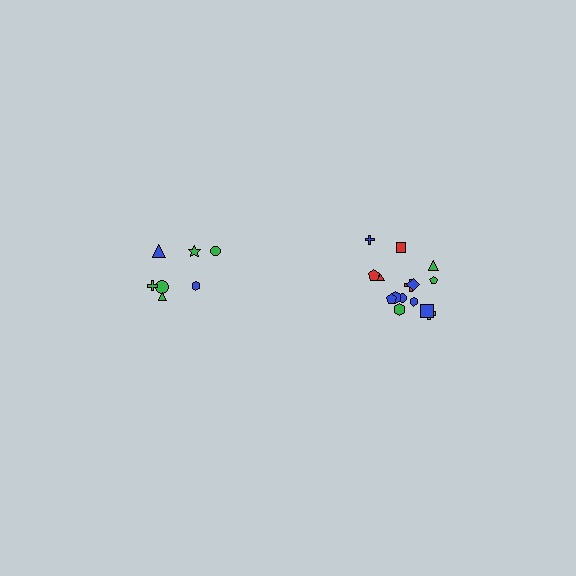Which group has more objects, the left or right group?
The right group.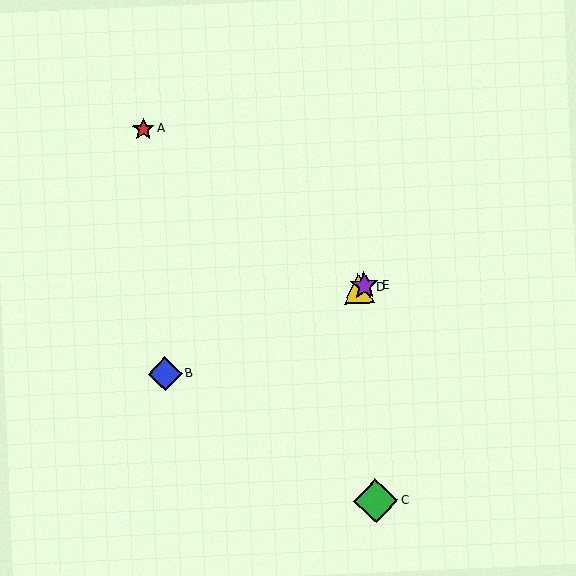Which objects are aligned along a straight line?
Objects B, D, E are aligned along a straight line.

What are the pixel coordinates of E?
Object E is at (364, 286).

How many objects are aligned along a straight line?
3 objects (B, D, E) are aligned along a straight line.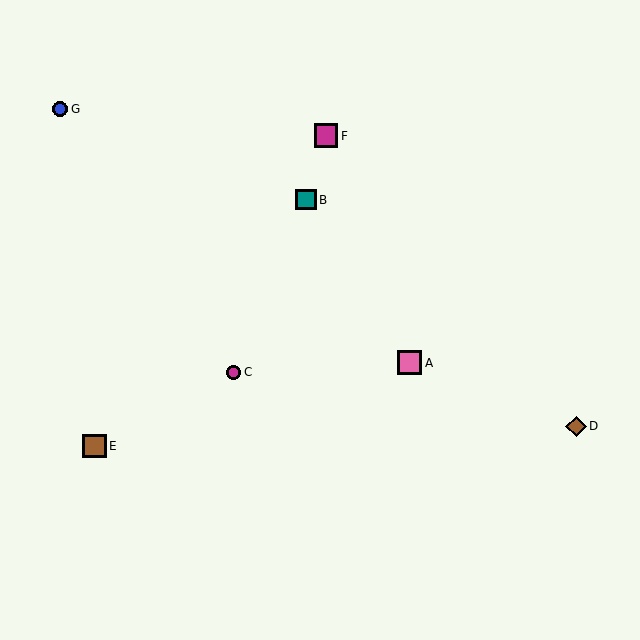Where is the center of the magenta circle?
The center of the magenta circle is at (234, 372).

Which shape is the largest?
The pink square (labeled A) is the largest.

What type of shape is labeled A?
Shape A is a pink square.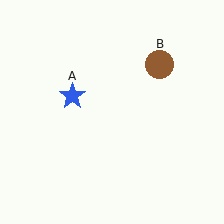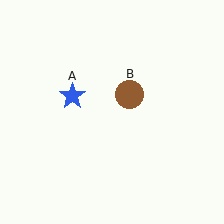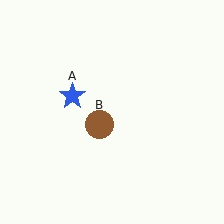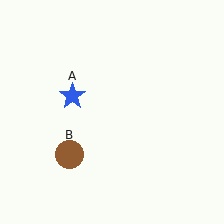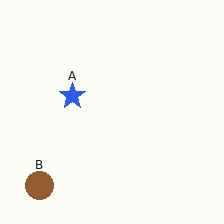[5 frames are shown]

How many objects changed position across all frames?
1 object changed position: brown circle (object B).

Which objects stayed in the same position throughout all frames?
Blue star (object A) remained stationary.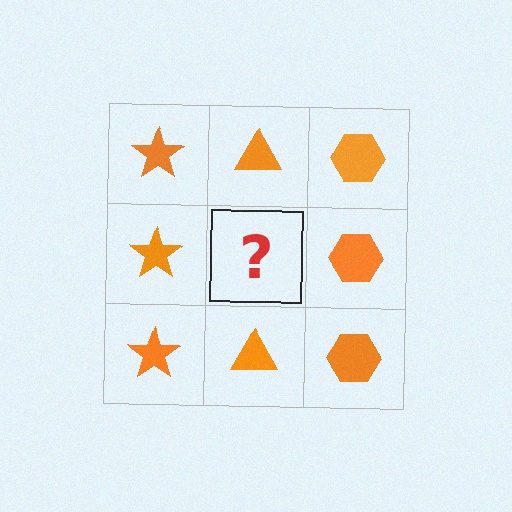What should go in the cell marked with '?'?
The missing cell should contain an orange triangle.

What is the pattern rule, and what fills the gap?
The rule is that each column has a consistent shape. The gap should be filled with an orange triangle.